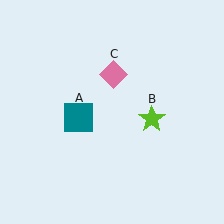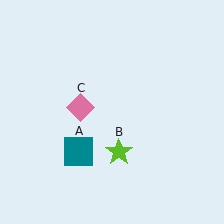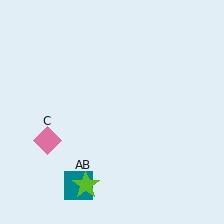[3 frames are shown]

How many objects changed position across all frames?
3 objects changed position: teal square (object A), lime star (object B), pink diamond (object C).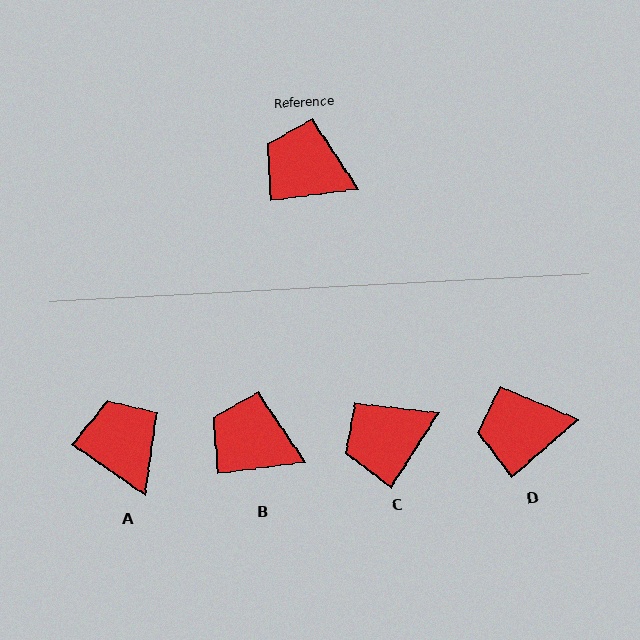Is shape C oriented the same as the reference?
No, it is off by about 50 degrees.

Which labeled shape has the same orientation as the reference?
B.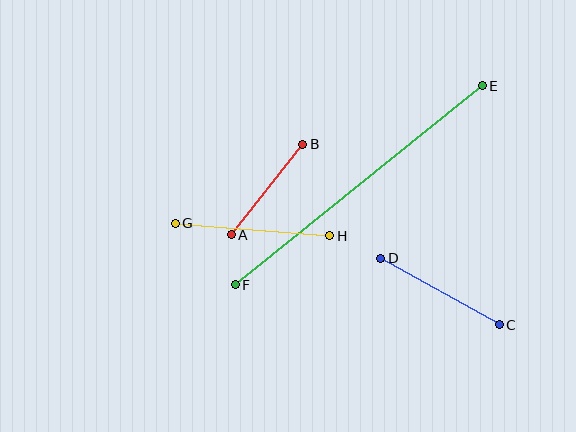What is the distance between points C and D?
The distance is approximately 136 pixels.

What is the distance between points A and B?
The distance is approximately 116 pixels.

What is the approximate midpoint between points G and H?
The midpoint is at approximately (252, 229) pixels.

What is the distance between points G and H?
The distance is approximately 155 pixels.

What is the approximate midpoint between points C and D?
The midpoint is at approximately (440, 291) pixels.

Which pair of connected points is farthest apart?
Points E and F are farthest apart.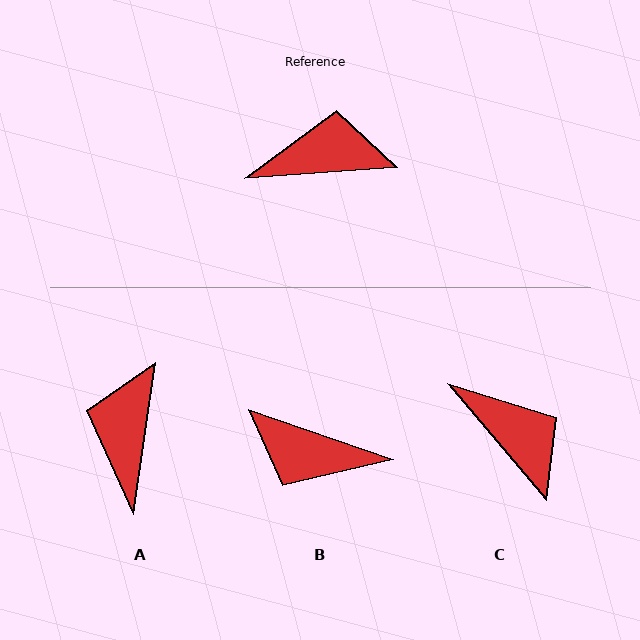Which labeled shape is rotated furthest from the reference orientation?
B, about 157 degrees away.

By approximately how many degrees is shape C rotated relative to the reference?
Approximately 54 degrees clockwise.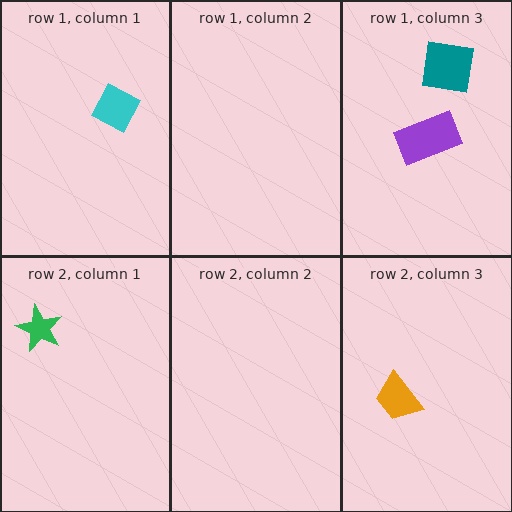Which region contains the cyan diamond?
The row 1, column 1 region.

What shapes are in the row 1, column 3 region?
The purple rectangle, the teal square.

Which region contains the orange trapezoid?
The row 2, column 3 region.